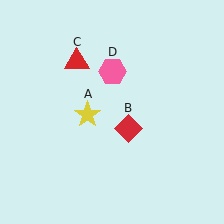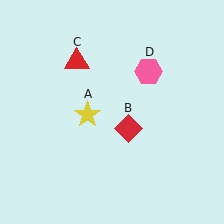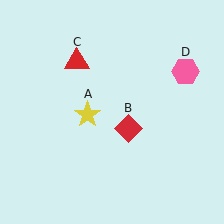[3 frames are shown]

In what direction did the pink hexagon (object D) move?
The pink hexagon (object D) moved right.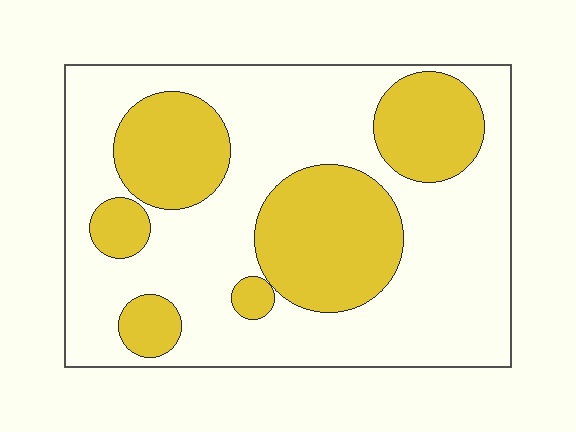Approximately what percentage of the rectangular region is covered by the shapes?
Approximately 35%.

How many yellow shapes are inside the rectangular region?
6.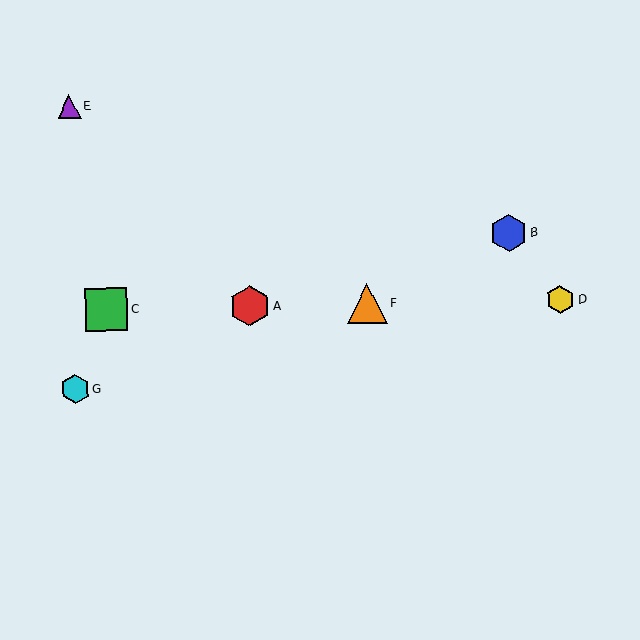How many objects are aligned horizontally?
4 objects (A, C, D, F) are aligned horizontally.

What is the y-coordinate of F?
Object F is at y≈304.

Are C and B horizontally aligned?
No, C is at y≈309 and B is at y≈233.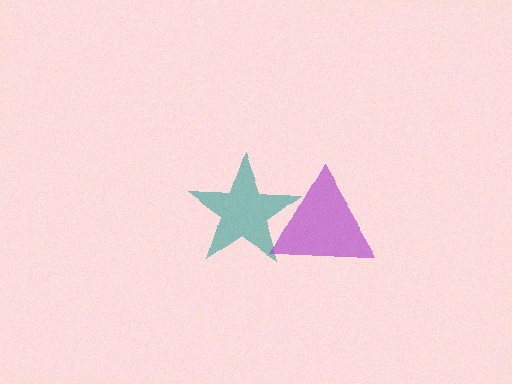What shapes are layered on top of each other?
The layered shapes are: a teal star, a purple triangle.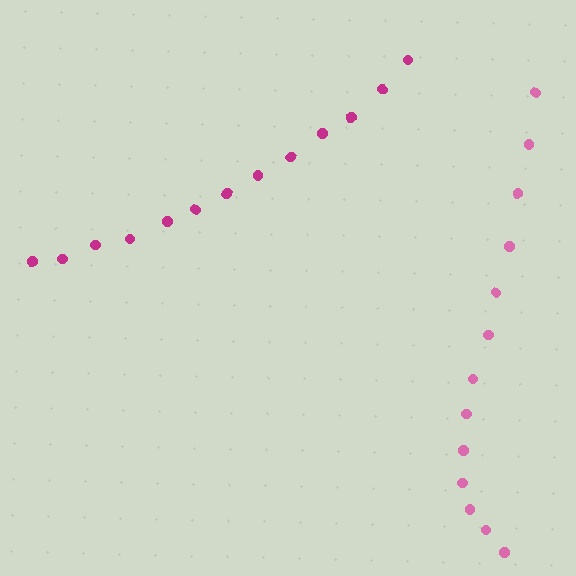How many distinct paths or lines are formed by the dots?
There are 2 distinct paths.